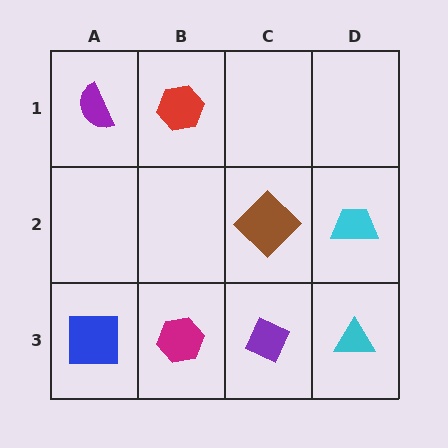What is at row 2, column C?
A brown diamond.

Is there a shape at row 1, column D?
No, that cell is empty.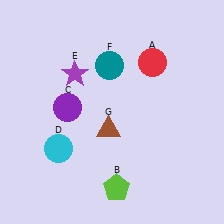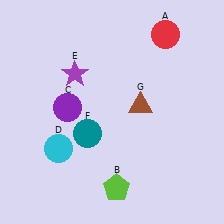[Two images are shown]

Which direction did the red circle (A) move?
The red circle (A) moved up.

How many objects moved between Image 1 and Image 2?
3 objects moved between the two images.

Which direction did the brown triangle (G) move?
The brown triangle (G) moved right.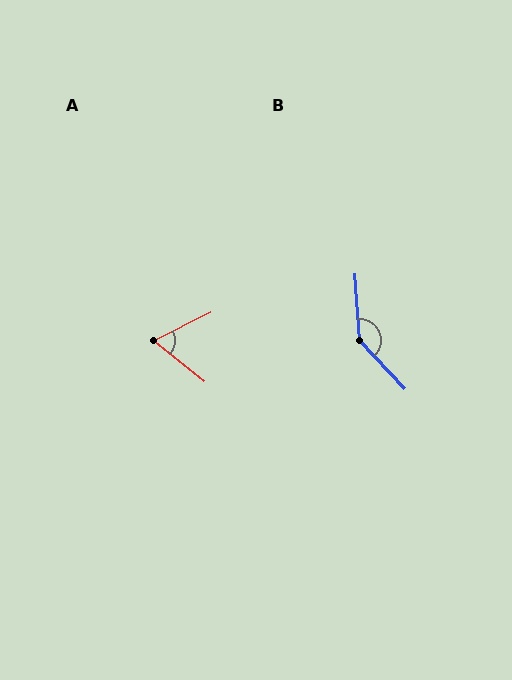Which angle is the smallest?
A, at approximately 65 degrees.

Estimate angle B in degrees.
Approximately 140 degrees.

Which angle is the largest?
B, at approximately 140 degrees.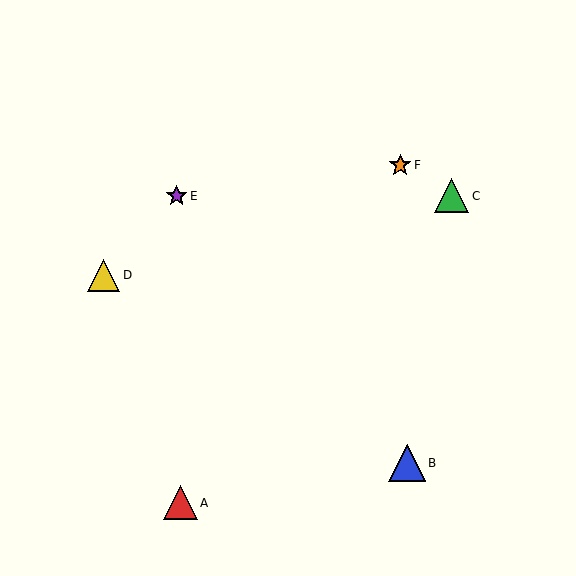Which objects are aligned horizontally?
Objects C, E are aligned horizontally.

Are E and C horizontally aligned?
Yes, both are at y≈196.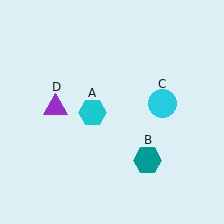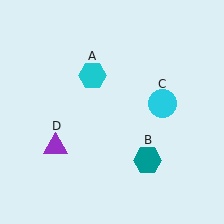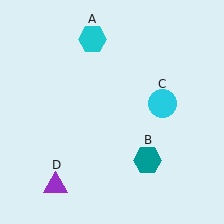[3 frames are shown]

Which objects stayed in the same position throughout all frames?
Teal hexagon (object B) and cyan circle (object C) remained stationary.